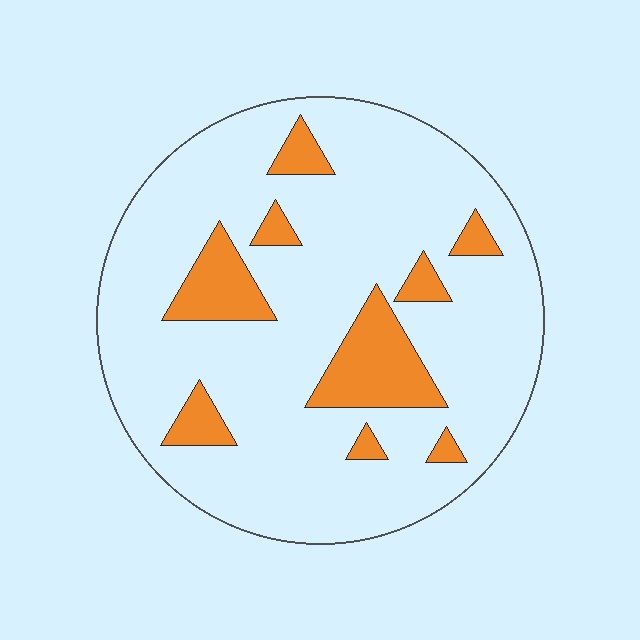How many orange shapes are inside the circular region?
9.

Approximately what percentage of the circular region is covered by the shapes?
Approximately 15%.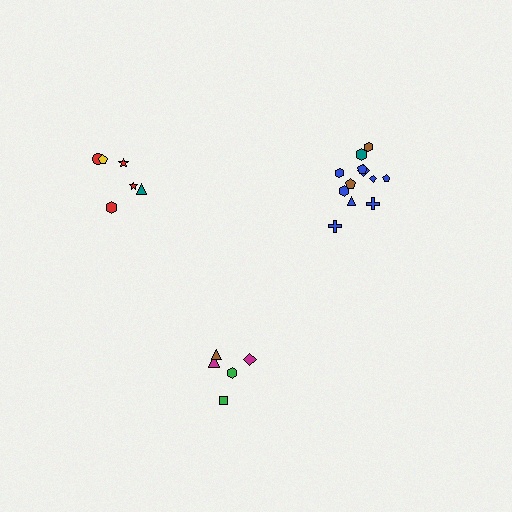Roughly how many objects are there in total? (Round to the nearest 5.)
Roughly 25 objects in total.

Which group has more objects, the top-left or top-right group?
The top-right group.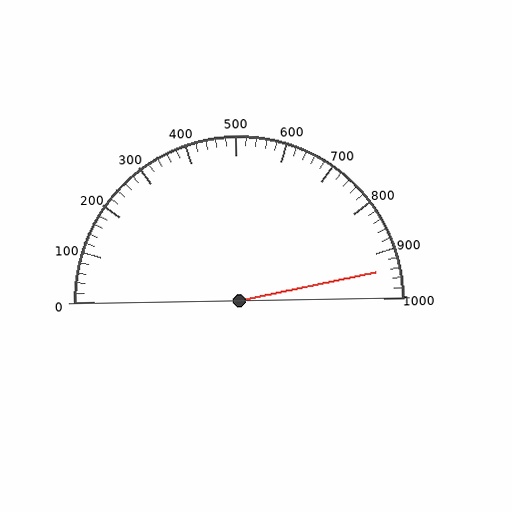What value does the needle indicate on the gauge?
The needle indicates approximately 940.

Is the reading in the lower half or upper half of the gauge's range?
The reading is in the upper half of the range (0 to 1000).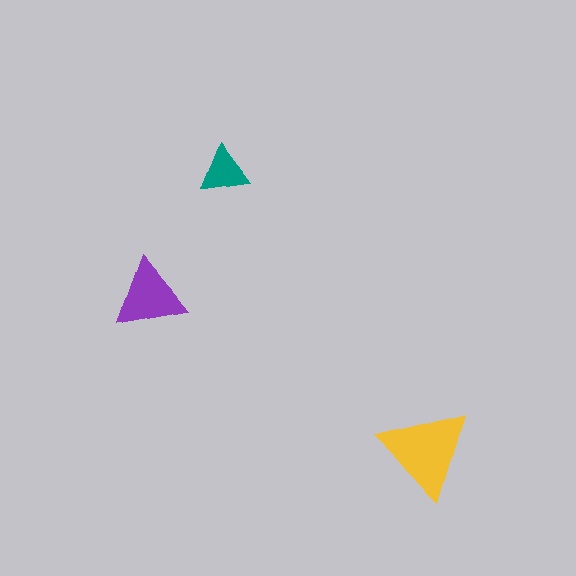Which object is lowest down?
The yellow triangle is bottommost.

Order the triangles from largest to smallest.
the yellow one, the purple one, the teal one.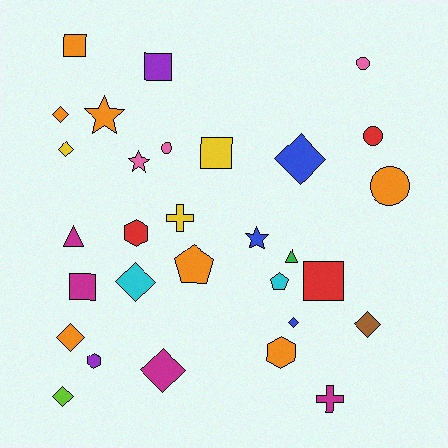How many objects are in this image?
There are 30 objects.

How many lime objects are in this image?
There is 1 lime object.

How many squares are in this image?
There are 5 squares.